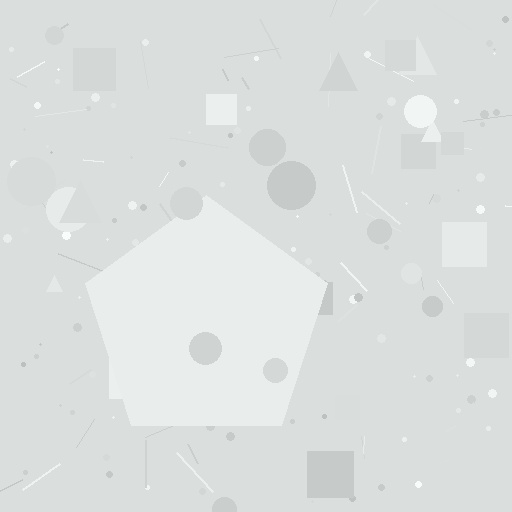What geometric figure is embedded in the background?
A pentagon is embedded in the background.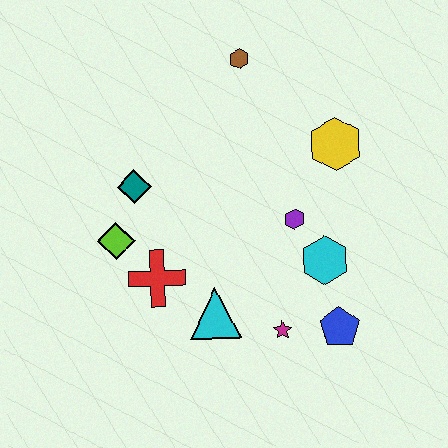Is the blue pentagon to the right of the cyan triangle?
Yes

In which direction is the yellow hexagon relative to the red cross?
The yellow hexagon is to the right of the red cross.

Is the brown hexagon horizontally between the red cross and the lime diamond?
No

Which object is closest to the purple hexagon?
The cyan hexagon is closest to the purple hexagon.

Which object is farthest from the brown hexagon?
The blue pentagon is farthest from the brown hexagon.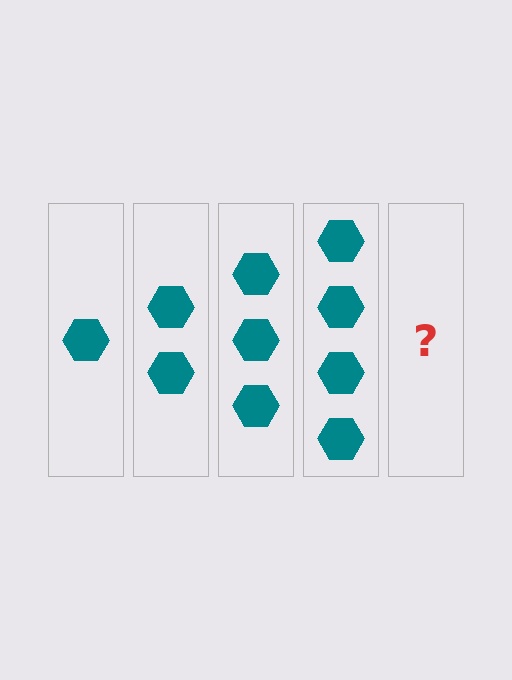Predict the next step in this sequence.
The next step is 5 hexagons.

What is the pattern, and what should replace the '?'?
The pattern is that each step adds one more hexagon. The '?' should be 5 hexagons.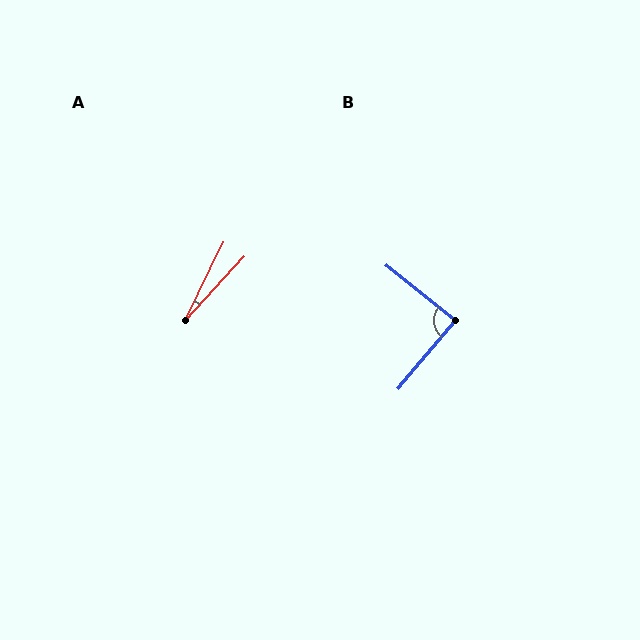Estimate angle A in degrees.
Approximately 17 degrees.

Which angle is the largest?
B, at approximately 89 degrees.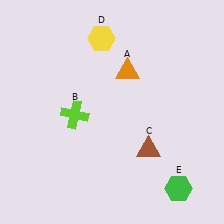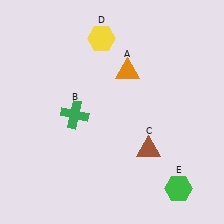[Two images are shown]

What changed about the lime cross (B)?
In Image 1, B is lime. In Image 2, it changed to green.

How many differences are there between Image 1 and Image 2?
There is 1 difference between the two images.